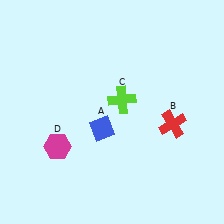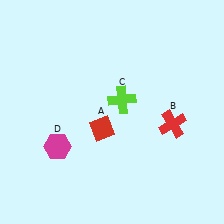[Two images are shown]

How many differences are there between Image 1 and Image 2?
There is 1 difference between the two images.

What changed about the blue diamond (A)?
In Image 1, A is blue. In Image 2, it changed to red.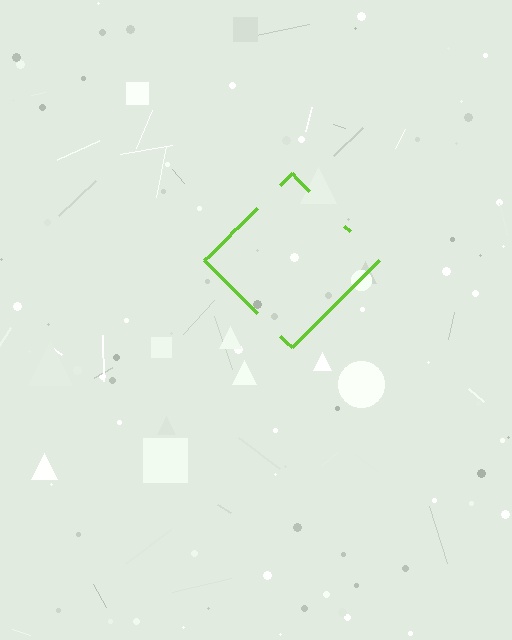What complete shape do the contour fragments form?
The contour fragments form a diamond.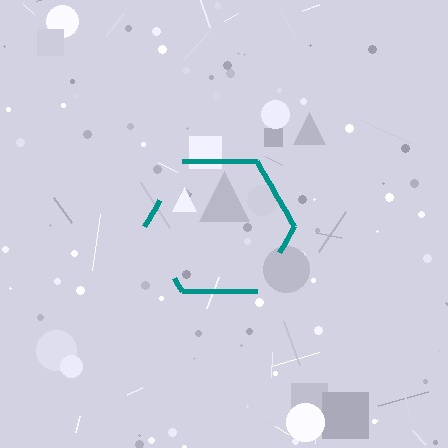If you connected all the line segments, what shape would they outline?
They would outline a hexagon.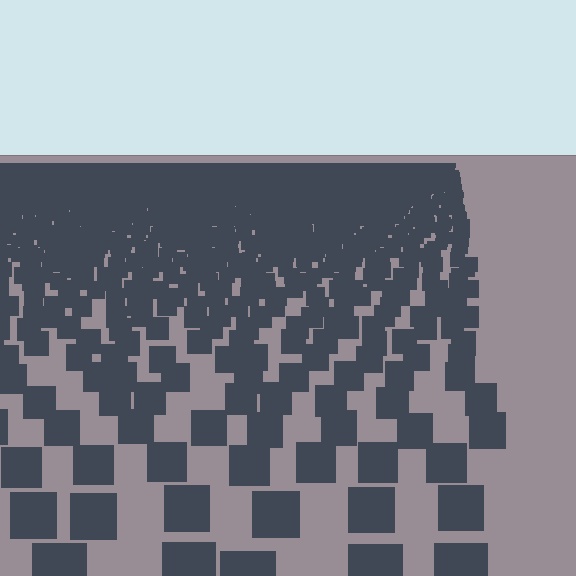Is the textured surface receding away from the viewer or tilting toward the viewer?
The surface is receding away from the viewer. Texture elements get smaller and denser toward the top.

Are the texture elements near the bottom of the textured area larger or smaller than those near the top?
Larger. Near the bottom, elements are closer to the viewer and appear at a bigger on-screen size.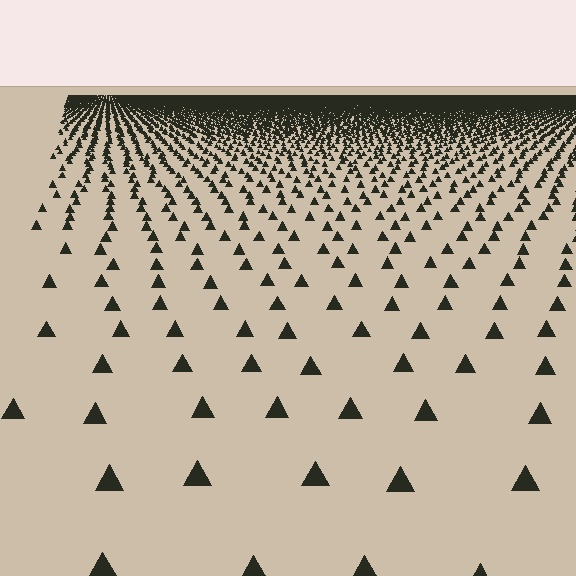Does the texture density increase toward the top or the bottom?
Density increases toward the top.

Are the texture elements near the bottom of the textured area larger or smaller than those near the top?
Larger. Near the bottom, elements are closer to the viewer and appear at a bigger on-screen size.